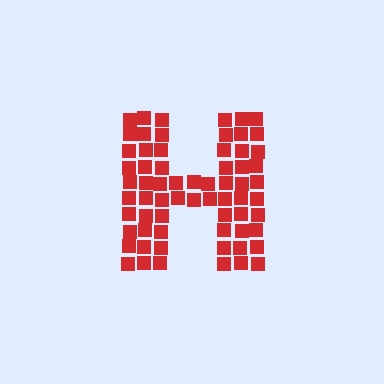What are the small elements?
The small elements are squares.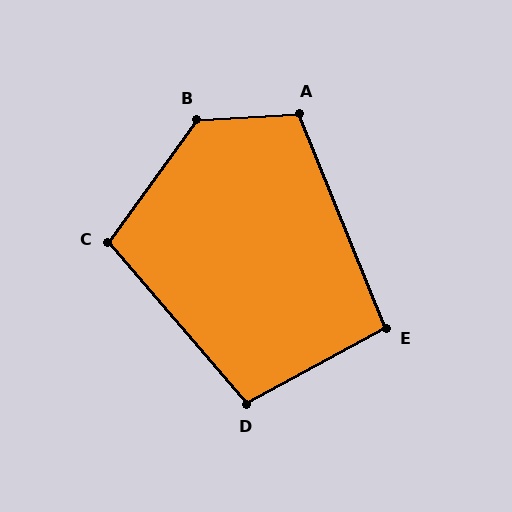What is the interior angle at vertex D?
Approximately 102 degrees (obtuse).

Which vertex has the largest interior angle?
B, at approximately 129 degrees.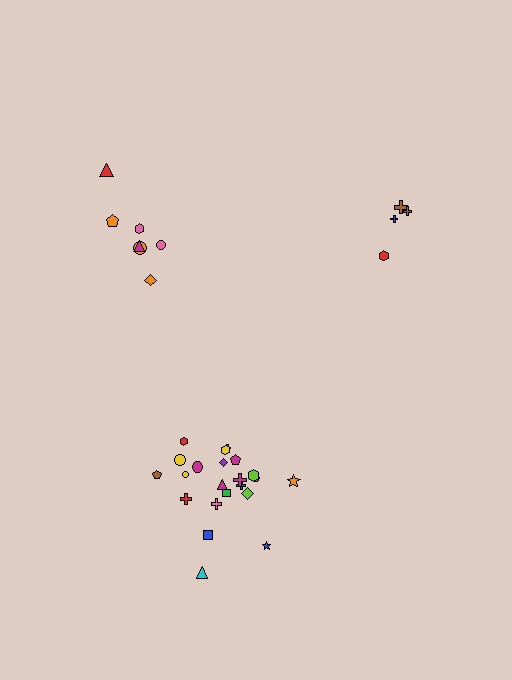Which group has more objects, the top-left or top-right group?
The top-left group.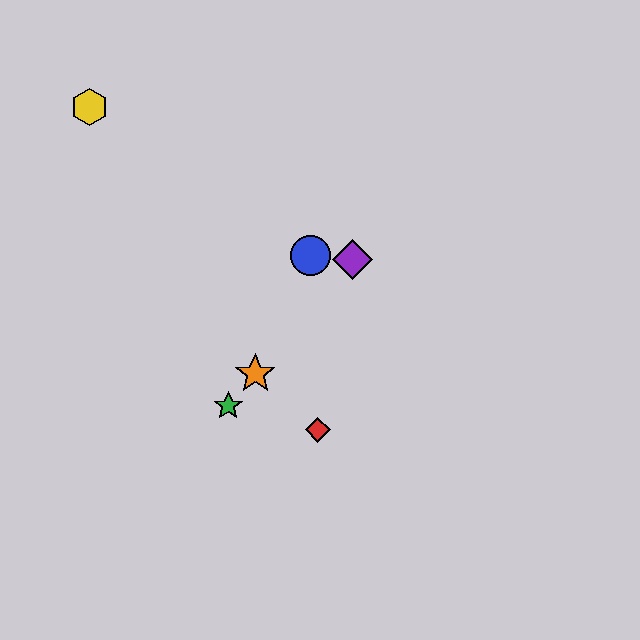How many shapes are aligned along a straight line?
3 shapes (the green star, the purple diamond, the orange star) are aligned along a straight line.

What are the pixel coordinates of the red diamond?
The red diamond is at (318, 430).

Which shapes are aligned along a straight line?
The green star, the purple diamond, the orange star are aligned along a straight line.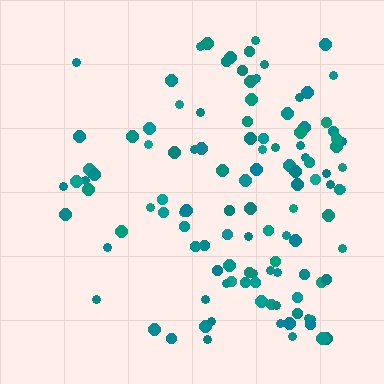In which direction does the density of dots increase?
From left to right, with the right side densest.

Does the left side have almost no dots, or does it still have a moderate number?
Still a moderate number, just noticeably fewer than the right.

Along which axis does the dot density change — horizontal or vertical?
Horizontal.